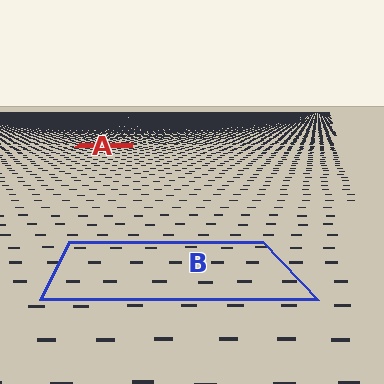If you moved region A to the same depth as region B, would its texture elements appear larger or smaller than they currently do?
They would appear larger. At a closer depth, the same texture elements are projected at a bigger on-screen size.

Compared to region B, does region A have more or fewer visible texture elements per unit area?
Region A has more texture elements per unit area — they are packed more densely because it is farther away.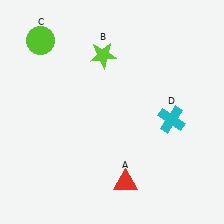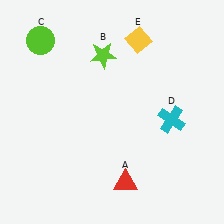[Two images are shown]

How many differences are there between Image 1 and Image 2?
There is 1 difference between the two images.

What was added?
A yellow diamond (E) was added in Image 2.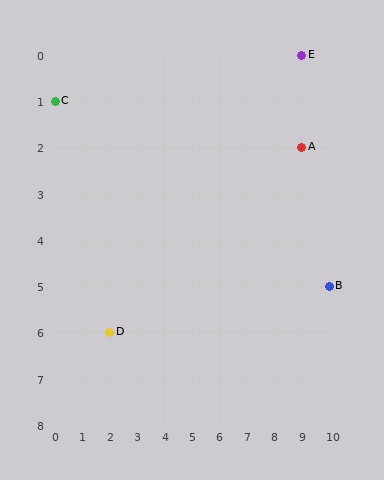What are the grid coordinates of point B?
Point B is at grid coordinates (10, 5).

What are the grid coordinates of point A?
Point A is at grid coordinates (9, 2).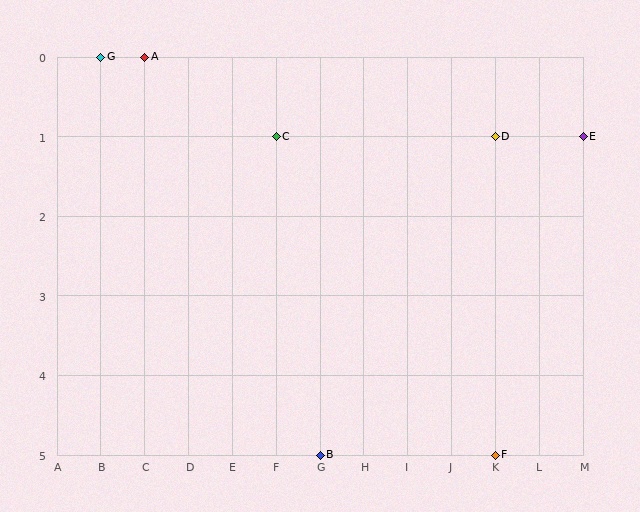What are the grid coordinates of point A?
Point A is at grid coordinates (C, 0).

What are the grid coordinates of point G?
Point G is at grid coordinates (B, 0).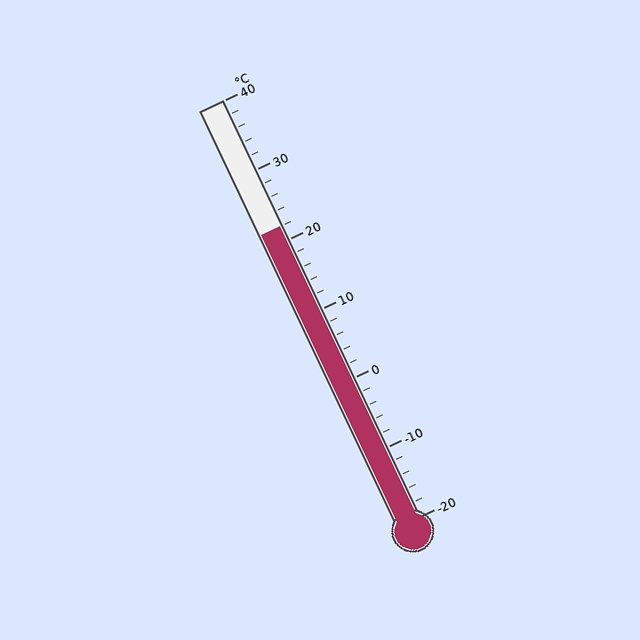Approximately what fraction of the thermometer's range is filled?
The thermometer is filled to approximately 70% of its range.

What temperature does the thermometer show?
The thermometer shows approximately 22°C.